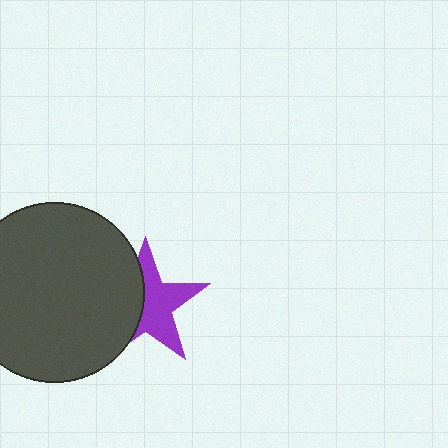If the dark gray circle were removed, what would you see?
You would see the complete purple star.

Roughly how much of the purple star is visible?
About half of it is visible (roughly 57%).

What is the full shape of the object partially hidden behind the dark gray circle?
The partially hidden object is a purple star.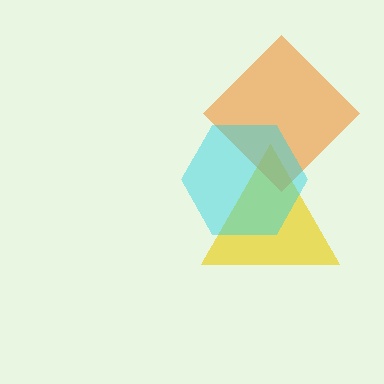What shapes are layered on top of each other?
The layered shapes are: a yellow triangle, an orange diamond, a cyan hexagon.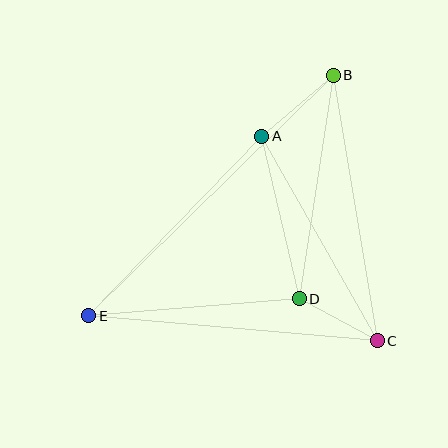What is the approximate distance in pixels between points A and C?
The distance between A and C is approximately 235 pixels.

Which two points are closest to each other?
Points C and D are closest to each other.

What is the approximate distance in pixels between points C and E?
The distance between C and E is approximately 290 pixels.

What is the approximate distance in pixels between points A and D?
The distance between A and D is approximately 167 pixels.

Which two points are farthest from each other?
Points B and E are farthest from each other.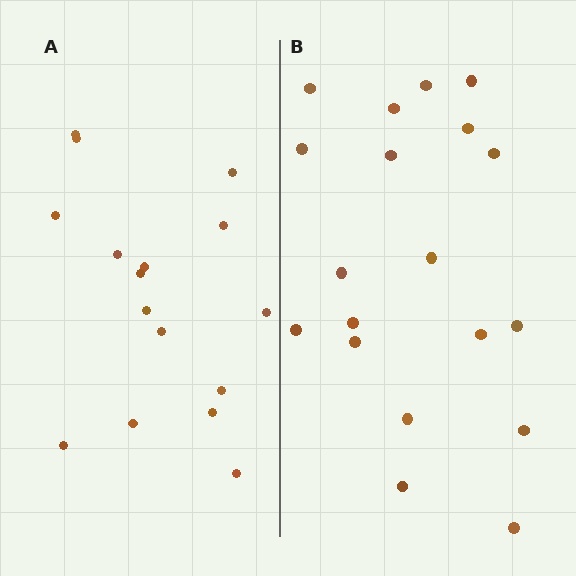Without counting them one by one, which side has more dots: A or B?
Region B (the right region) has more dots.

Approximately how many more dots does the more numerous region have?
Region B has just a few more — roughly 2 or 3 more dots than region A.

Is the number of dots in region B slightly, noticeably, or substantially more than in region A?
Region B has only slightly more — the two regions are fairly close. The ratio is roughly 1.2 to 1.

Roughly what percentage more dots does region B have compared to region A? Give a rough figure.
About 20% more.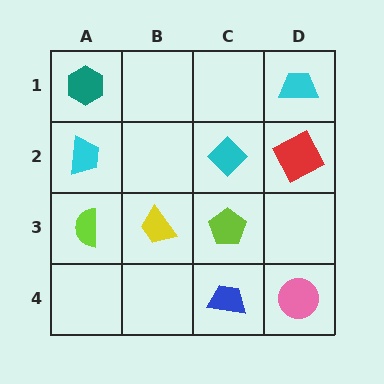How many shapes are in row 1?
2 shapes.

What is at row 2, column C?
A cyan diamond.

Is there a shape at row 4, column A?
No, that cell is empty.